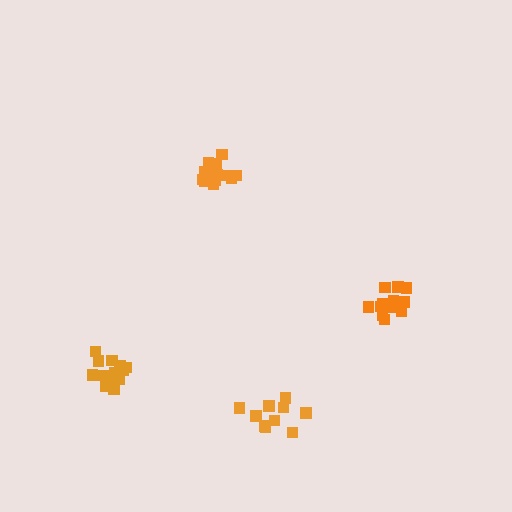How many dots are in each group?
Group 1: 15 dots, Group 2: 15 dots, Group 3: 11 dots, Group 4: 14 dots (55 total).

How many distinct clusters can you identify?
There are 4 distinct clusters.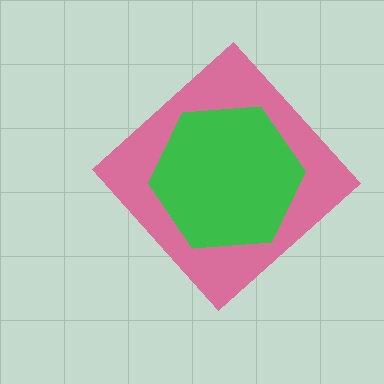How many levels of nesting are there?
2.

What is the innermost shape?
The green hexagon.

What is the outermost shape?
The pink diamond.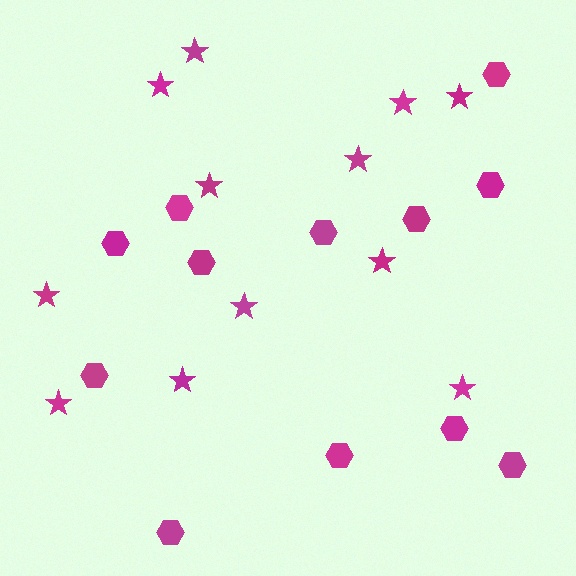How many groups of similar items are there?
There are 2 groups: one group of stars (12) and one group of hexagons (12).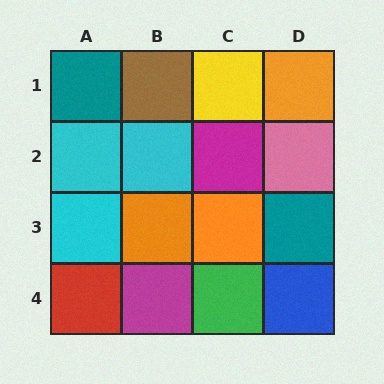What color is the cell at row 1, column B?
Brown.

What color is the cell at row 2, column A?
Cyan.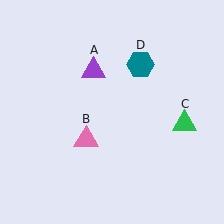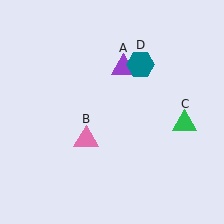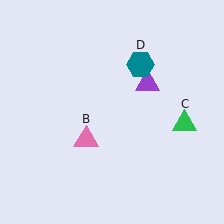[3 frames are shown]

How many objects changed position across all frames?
1 object changed position: purple triangle (object A).